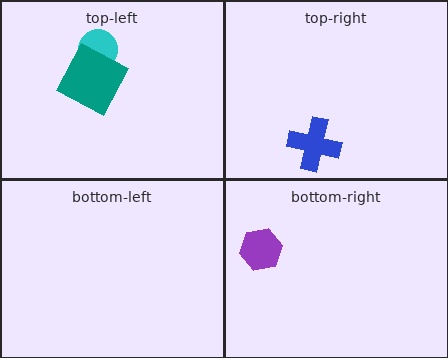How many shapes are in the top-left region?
2.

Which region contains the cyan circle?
The top-left region.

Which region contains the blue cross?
The top-right region.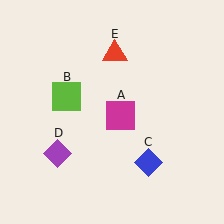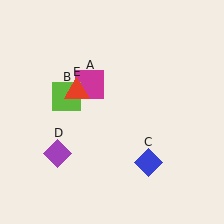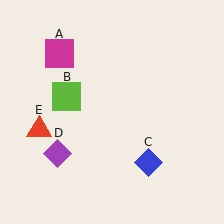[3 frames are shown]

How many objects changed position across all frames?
2 objects changed position: magenta square (object A), red triangle (object E).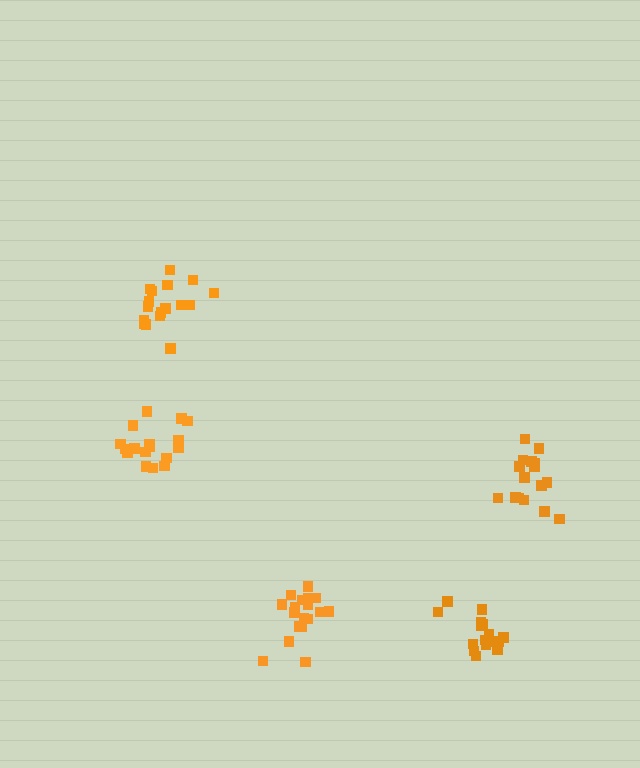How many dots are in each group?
Group 1: 18 dots, Group 2: 16 dots, Group 3: 18 dots, Group 4: 17 dots, Group 5: 16 dots (85 total).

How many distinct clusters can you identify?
There are 5 distinct clusters.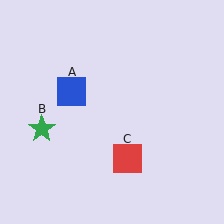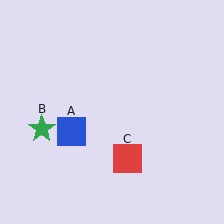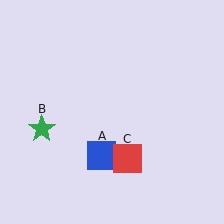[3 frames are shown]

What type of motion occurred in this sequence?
The blue square (object A) rotated counterclockwise around the center of the scene.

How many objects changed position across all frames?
1 object changed position: blue square (object A).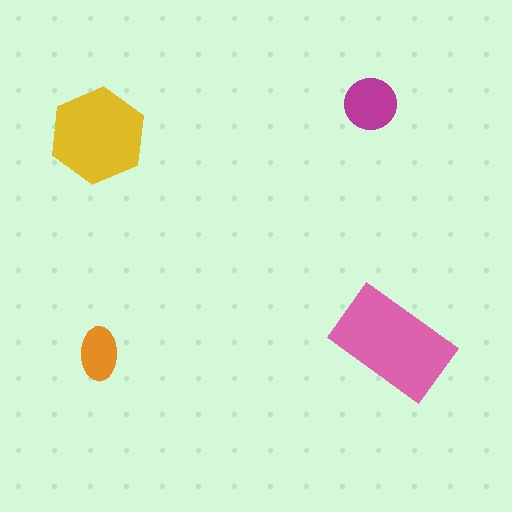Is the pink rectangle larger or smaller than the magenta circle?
Larger.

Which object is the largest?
The pink rectangle.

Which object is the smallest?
The orange ellipse.